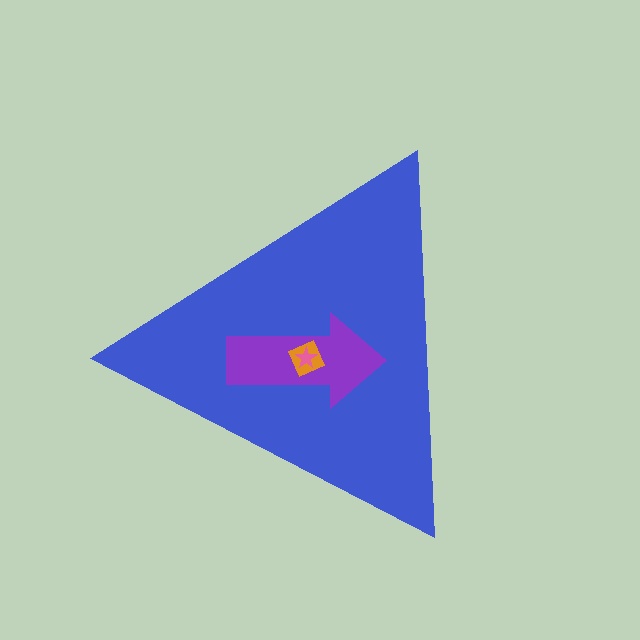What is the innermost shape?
The pink star.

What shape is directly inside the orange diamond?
The pink star.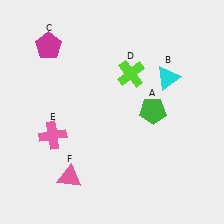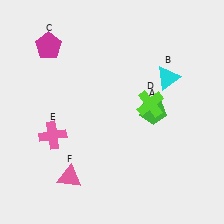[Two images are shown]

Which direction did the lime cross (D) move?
The lime cross (D) moved down.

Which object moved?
The lime cross (D) moved down.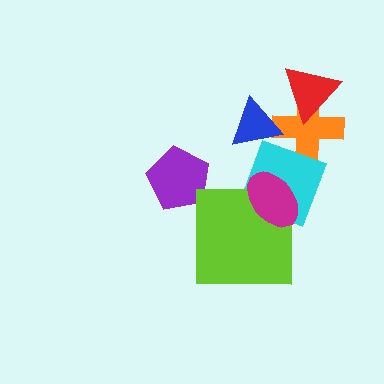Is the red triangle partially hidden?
No, no other shape covers it.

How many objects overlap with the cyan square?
3 objects overlap with the cyan square.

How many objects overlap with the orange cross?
3 objects overlap with the orange cross.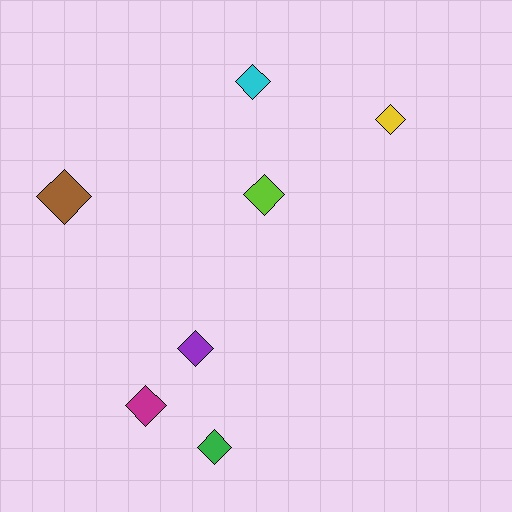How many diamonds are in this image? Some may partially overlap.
There are 7 diamonds.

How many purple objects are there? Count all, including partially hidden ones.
There is 1 purple object.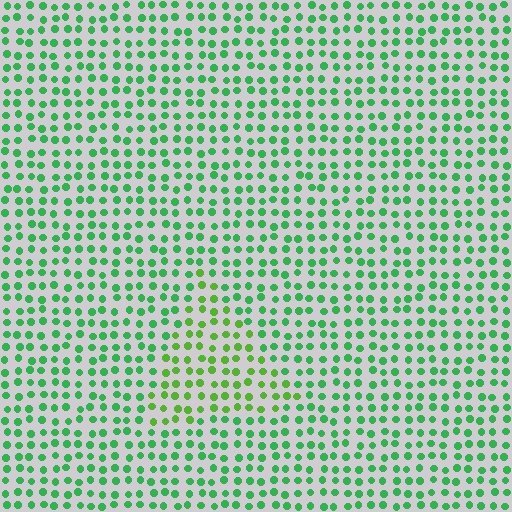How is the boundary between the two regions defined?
The boundary is defined purely by a slight shift in hue (about 31 degrees). Spacing, size, and orientation are identical on both sides.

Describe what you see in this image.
The image is filled with small green elements in a uniform arrangement. A triangle-shaped region is visible where the elements are tinted to a slightly different hue, forming a subtle color boundary.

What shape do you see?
I see a triangle.